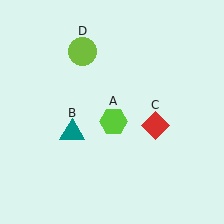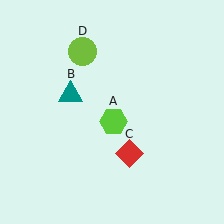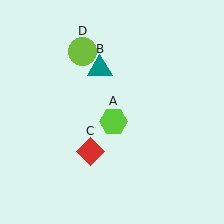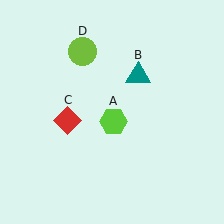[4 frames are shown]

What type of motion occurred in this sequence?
The teal triangle (object B), red diamond (object C) rotated clockwise around the center of the scene.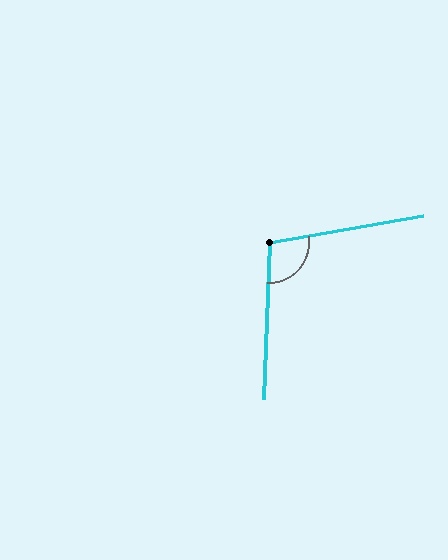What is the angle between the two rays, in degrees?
Approximately 102 degrees.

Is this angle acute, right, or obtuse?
It is obtuse.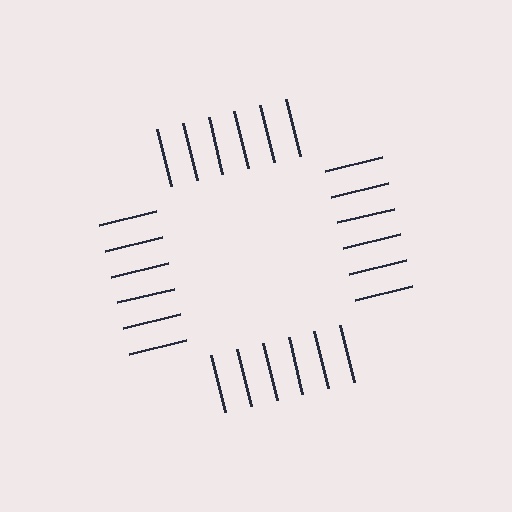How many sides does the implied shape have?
4 sides — the line-ends trace a square.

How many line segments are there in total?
24 — 6 along each of the 4 edges.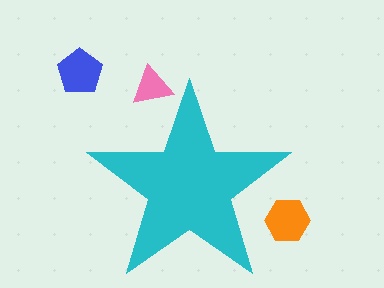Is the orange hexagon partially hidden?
Yes, the orange hexagon is partially hidden behind the cyan star.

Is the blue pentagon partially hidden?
No, the blue pentagon is fully visible.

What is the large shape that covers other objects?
A cyan star.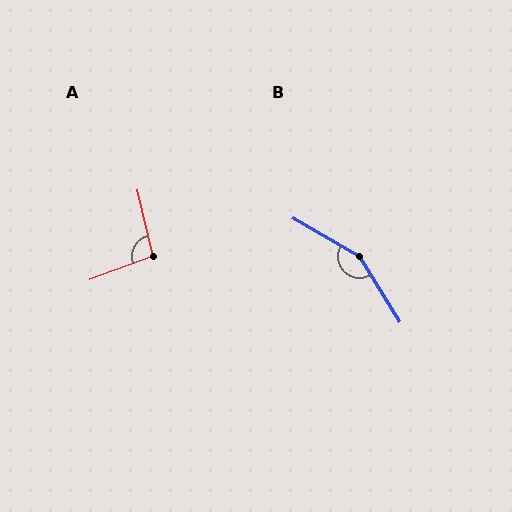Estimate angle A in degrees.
Approximately 97 degrees.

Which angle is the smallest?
A, at approximately 97 degrees.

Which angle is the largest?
B, at approximately 152 degrees.